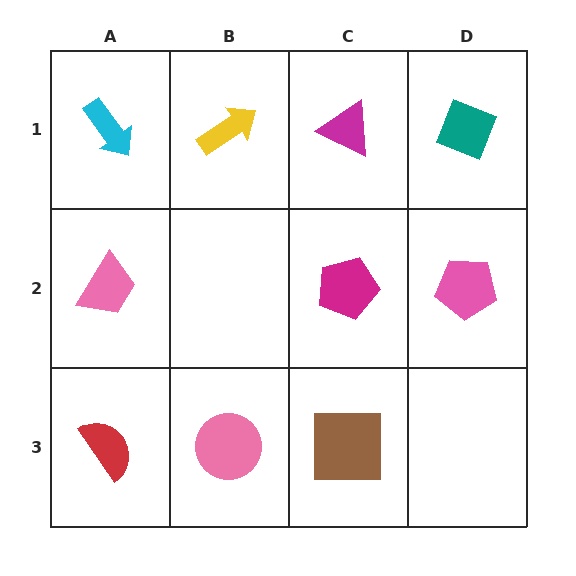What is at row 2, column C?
A magenta pentagon.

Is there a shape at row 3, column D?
No, that cell is empty.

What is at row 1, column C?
A magenta triangle.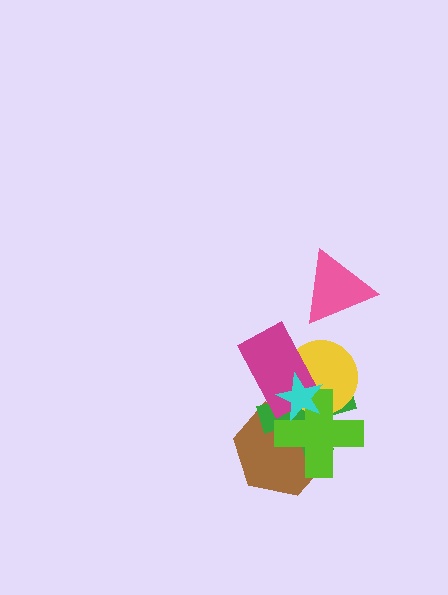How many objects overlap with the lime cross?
5 objects overlap with the lime cross.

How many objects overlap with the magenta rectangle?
5 objects overlap with the magenta rectangle.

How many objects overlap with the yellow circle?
4 objects overlap with the yellow circle.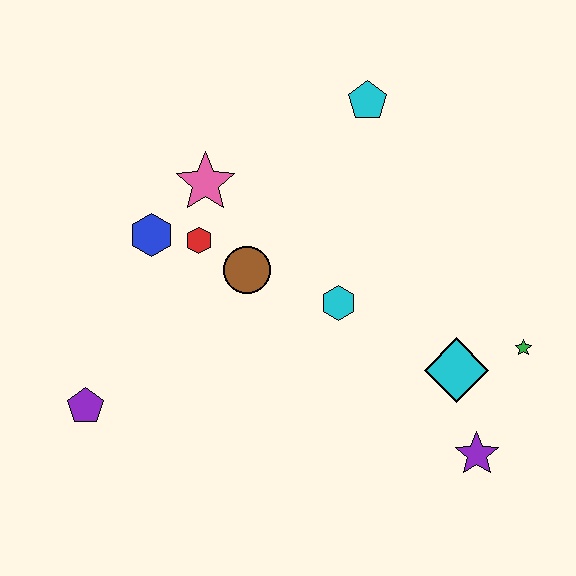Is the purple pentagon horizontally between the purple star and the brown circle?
No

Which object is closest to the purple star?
The cyan diamond is closest to the purple star.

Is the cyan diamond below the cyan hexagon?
Yes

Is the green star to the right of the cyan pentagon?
Yes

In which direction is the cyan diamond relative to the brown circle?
The cyan diamond is to the right of the brown circle.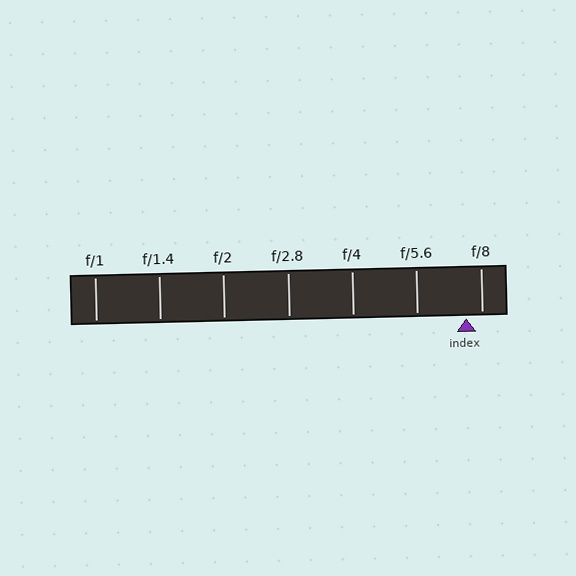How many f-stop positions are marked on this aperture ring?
There are 7 f-stop positions marked.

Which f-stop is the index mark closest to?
The index mark is closest to f/8.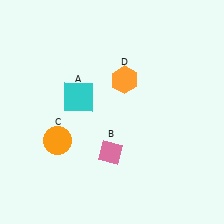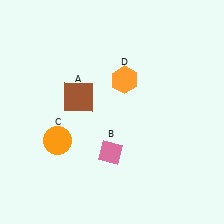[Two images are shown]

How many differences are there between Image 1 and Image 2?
There is 1 difference between the two images.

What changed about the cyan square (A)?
In Image 1, A is cyan. In Image 2, it changed to brown.